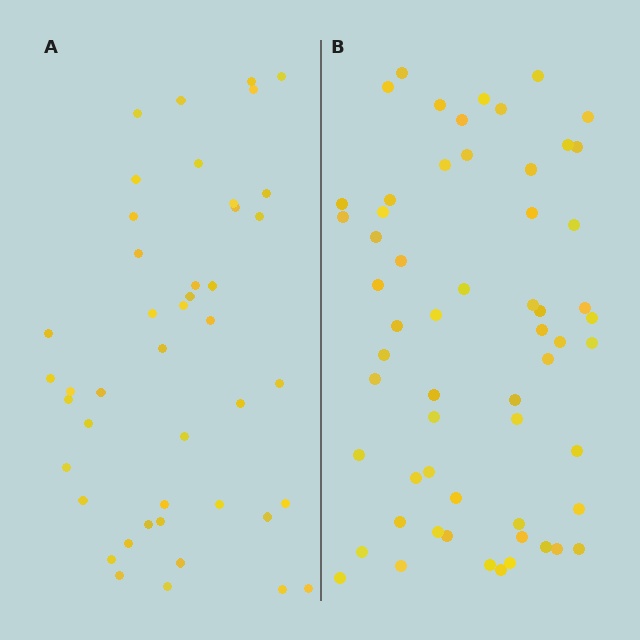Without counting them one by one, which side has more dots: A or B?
Region B (the right region) has more dots.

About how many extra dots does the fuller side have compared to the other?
Region B has approximately 15 more dots than region A.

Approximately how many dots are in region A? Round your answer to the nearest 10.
About 40 dots. (The exact count is 44, which rounds to 40.)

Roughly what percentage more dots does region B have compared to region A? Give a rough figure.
About 35% more.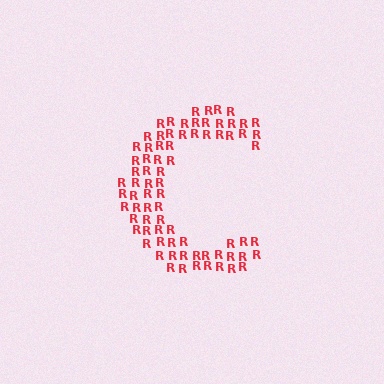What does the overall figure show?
The overall figure shows the letter C.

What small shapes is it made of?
It is made of small letter R's.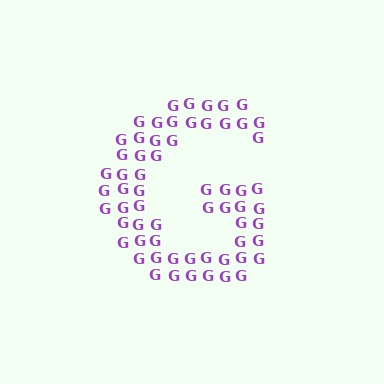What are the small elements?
The small elements are letter G's.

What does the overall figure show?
The overall figure shows the letter G.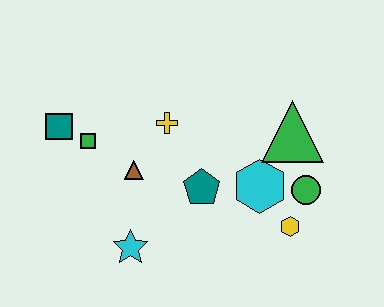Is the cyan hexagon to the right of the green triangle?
No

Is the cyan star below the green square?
Yes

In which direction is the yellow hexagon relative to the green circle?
The yellow hexagon is below the green circle.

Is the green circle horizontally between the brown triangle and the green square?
No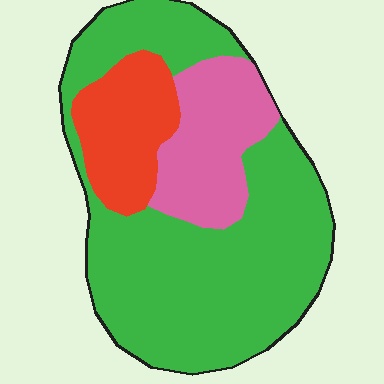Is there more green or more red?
Green.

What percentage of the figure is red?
Red covers about 15% of the figure.